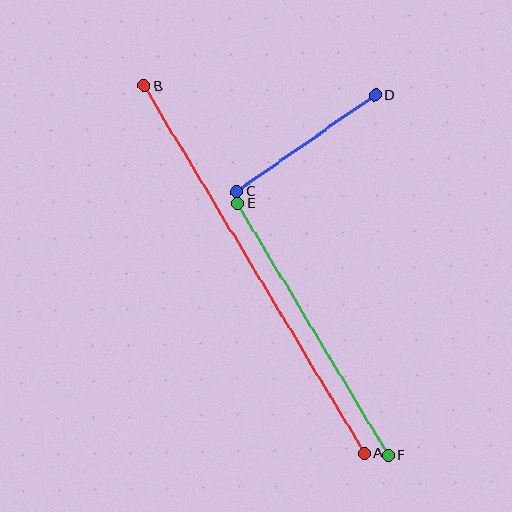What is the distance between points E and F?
The distance is approximately 293 pixels.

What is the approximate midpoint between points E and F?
The midpoint is at approximately (313, 330) pixels.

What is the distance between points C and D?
The distance is approximately 168 pixels.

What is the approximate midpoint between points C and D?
The midpoint is at approximately (306, 143) pixels.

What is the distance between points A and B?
The distance is approximately 428 pixels.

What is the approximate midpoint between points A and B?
The midpoint is at approximately (254, 270) pixels.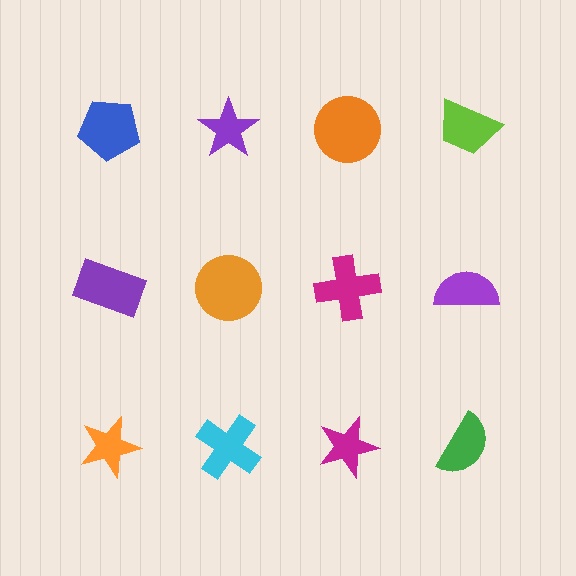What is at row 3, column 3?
A magenta star.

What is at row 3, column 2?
A cyan cross.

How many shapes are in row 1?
4 shapes.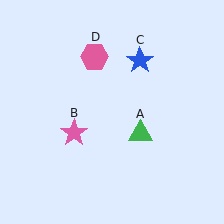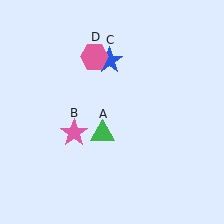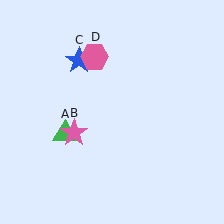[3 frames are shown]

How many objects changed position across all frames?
2 objects changed position: green triangle (object A), blue star (object C).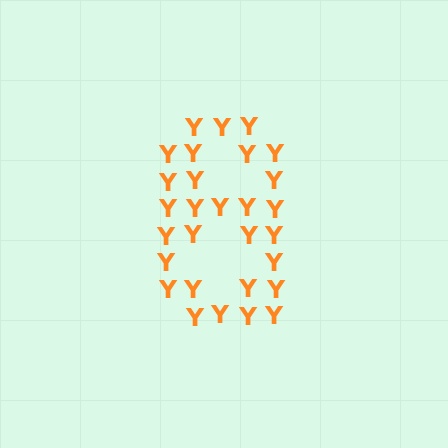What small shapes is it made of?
It is made of small letter Y's.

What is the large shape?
The large shape is the digit 8.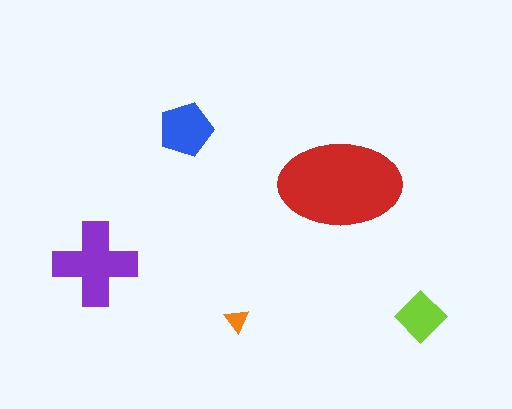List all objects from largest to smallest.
The red ellipse, the purple cross, the blue pentagon, the lime diamond, the orange triangle.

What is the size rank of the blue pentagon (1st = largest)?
3rd.